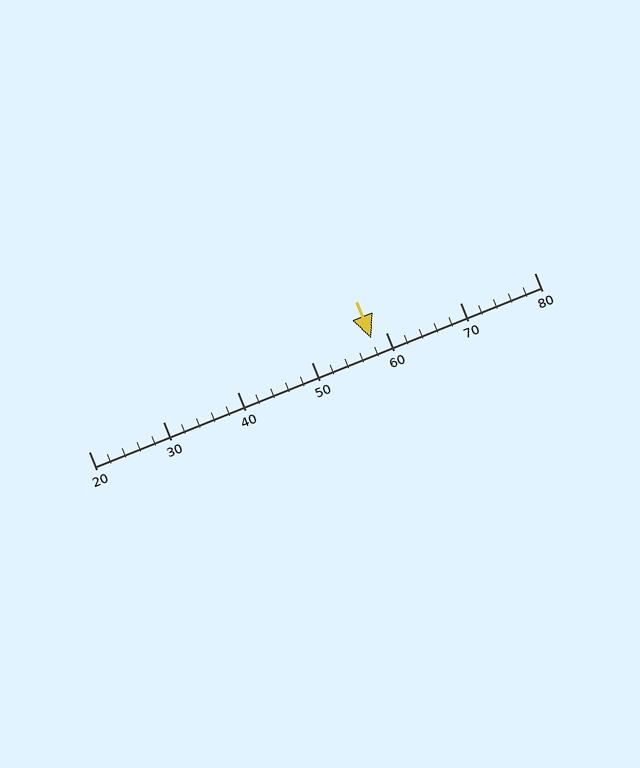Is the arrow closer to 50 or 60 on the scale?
The arrow is closer to 60.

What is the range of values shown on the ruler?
The ruler shows values from 20 to 80.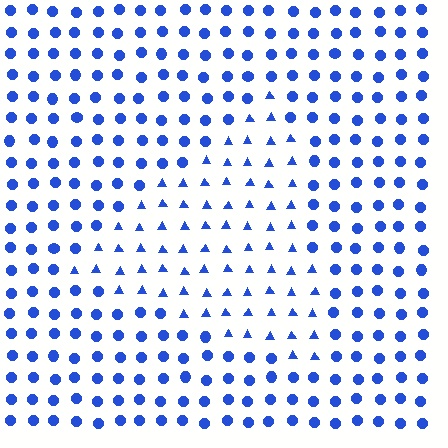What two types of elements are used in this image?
The image uses triangles inside the triangle region and circles outside it.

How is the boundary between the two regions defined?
The boundary is defined by a change in element shape: triangles inside vs. circles outside. All elements share the same color and spacing.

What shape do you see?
I see a triangle.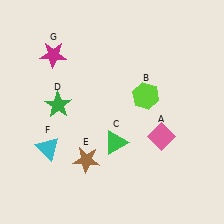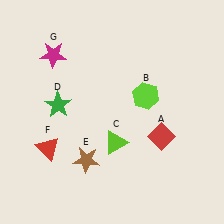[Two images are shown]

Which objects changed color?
A changed from pink to red. C changed from green to lime. F changed from cyan to red.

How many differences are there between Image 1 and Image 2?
There are 3 differences between the two images.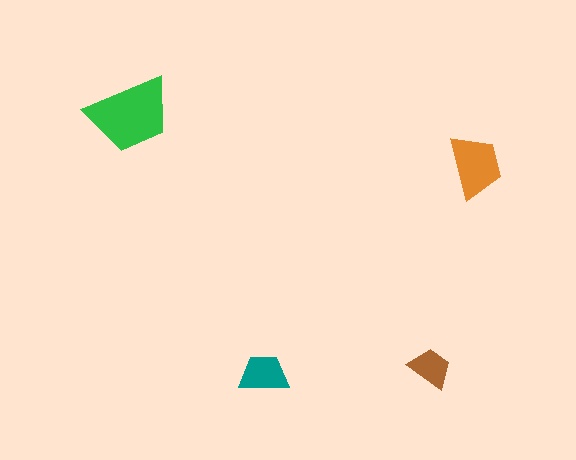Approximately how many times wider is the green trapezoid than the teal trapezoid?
About 1.5 times wider.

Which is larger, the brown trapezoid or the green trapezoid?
The green one.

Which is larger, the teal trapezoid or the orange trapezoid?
The orange one.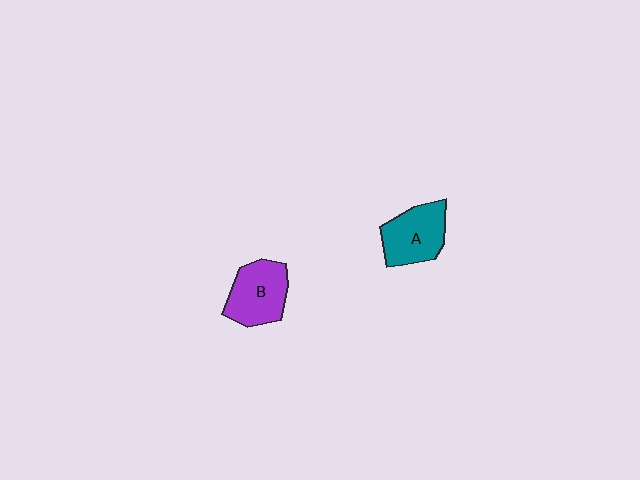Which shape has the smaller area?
Shape A (teal).